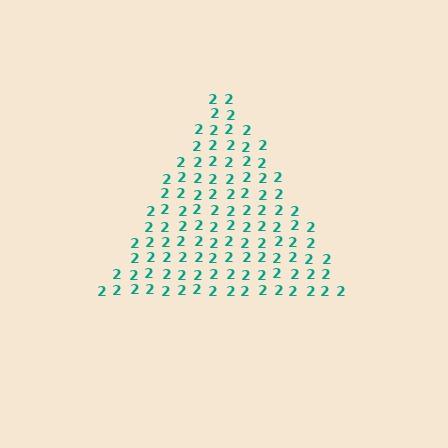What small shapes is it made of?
It is made of small digit 2's.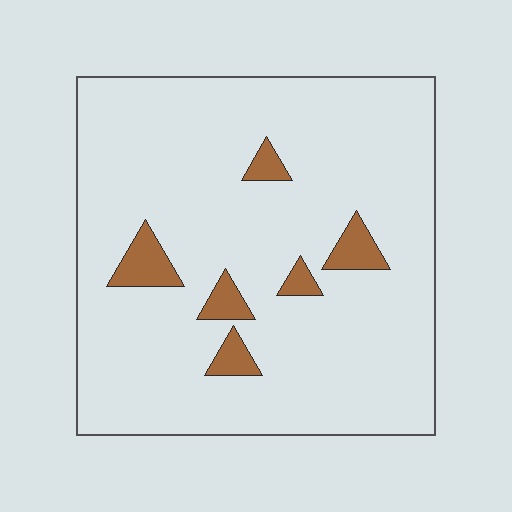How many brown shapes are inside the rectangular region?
6.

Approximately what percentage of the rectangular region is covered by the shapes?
Approximately 10%.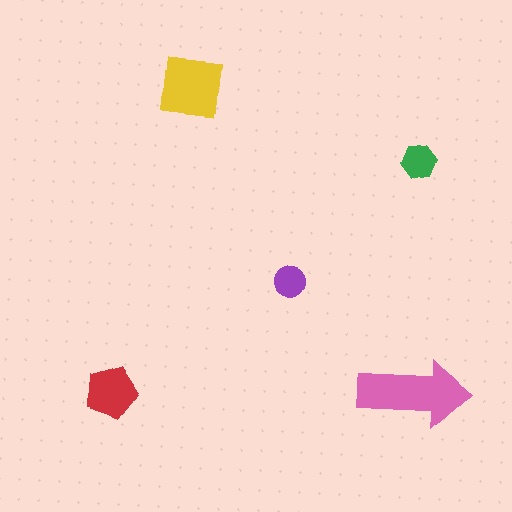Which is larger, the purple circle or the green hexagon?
The green hexagon.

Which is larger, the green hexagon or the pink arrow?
The pink arrow.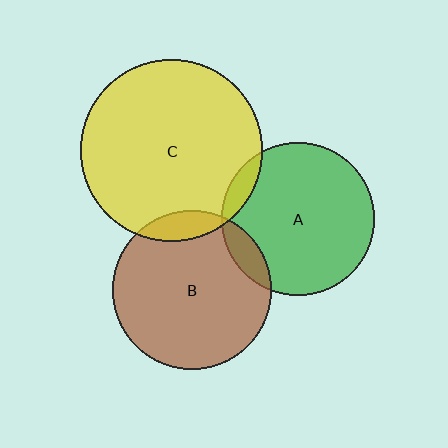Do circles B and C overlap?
Yes.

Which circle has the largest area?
Circle C (yellow).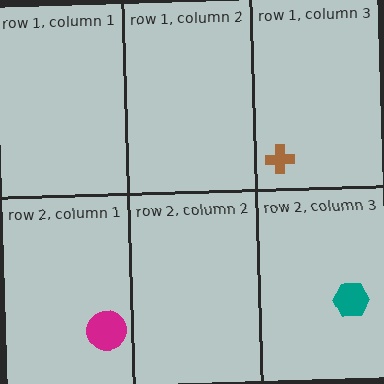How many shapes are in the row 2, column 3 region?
1.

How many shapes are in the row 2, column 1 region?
1.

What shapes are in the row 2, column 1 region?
The magenta circle.